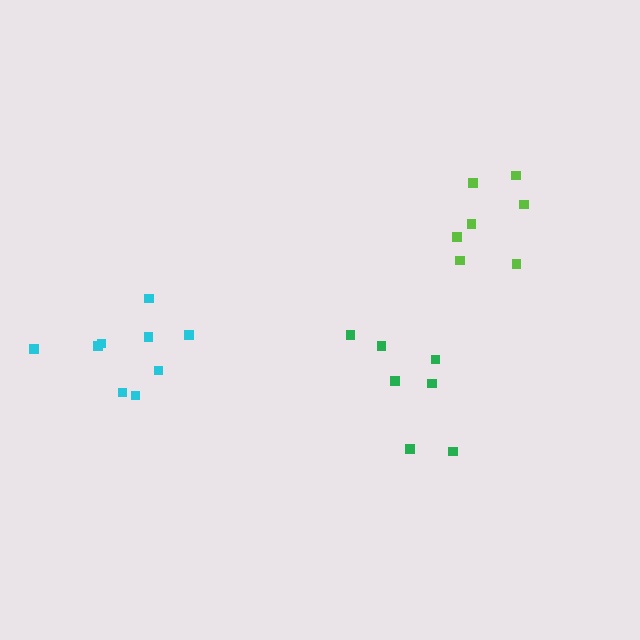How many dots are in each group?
Group 1: 7 dots, Group 2: 9 dots, Group 3: 7 dots (23 total).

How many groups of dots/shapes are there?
There are 3 groups.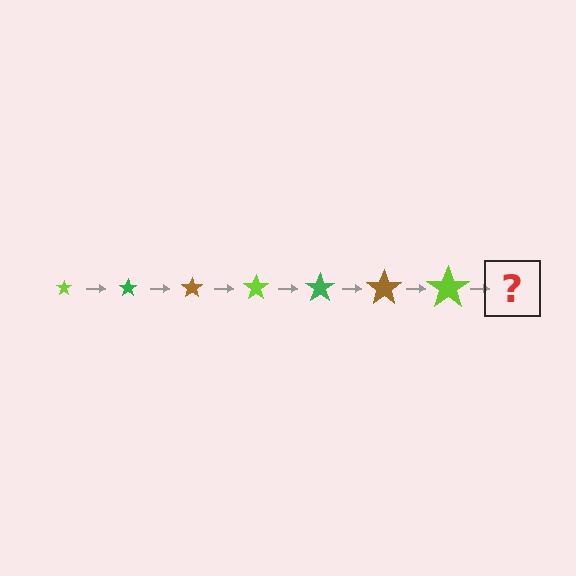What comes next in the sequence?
The next element should be a green star, larger than the previous one.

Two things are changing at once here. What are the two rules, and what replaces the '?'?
The two rules are that the star grows larger each step and the color cycles through lime, green, and brown. The '?' should be a green star, larger than the previous one.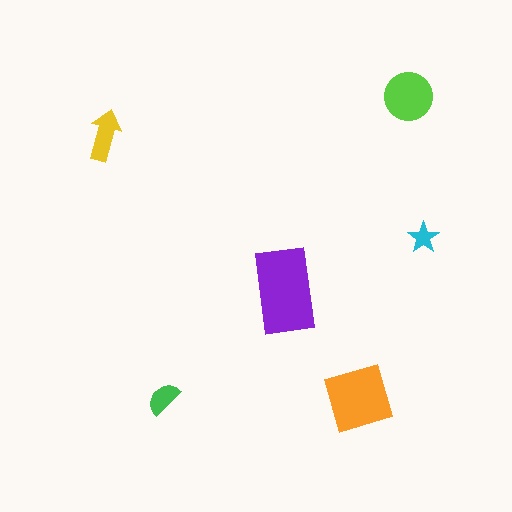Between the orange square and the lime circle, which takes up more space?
The orange square.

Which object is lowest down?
The orange square is bottommost.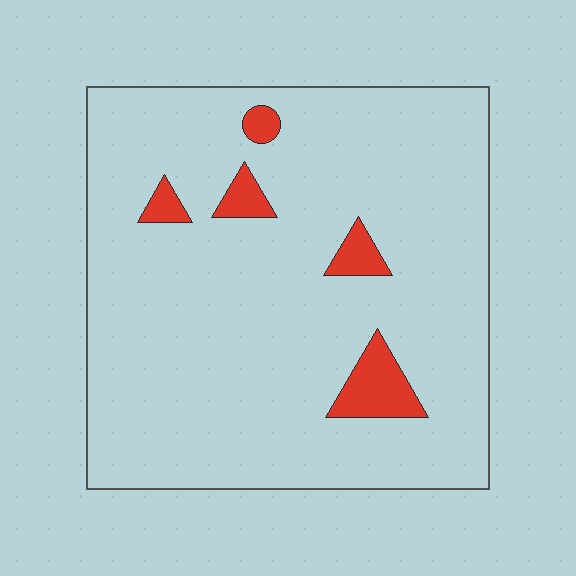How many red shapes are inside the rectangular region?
5.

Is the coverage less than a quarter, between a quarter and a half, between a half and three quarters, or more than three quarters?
Less than a quarter.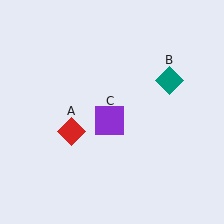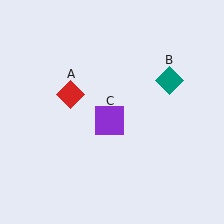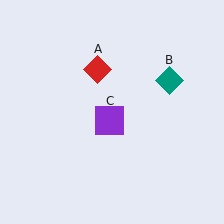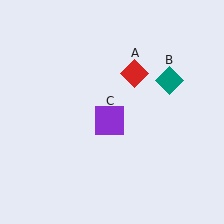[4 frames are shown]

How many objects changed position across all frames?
1 object changed position: red diamond (object A).